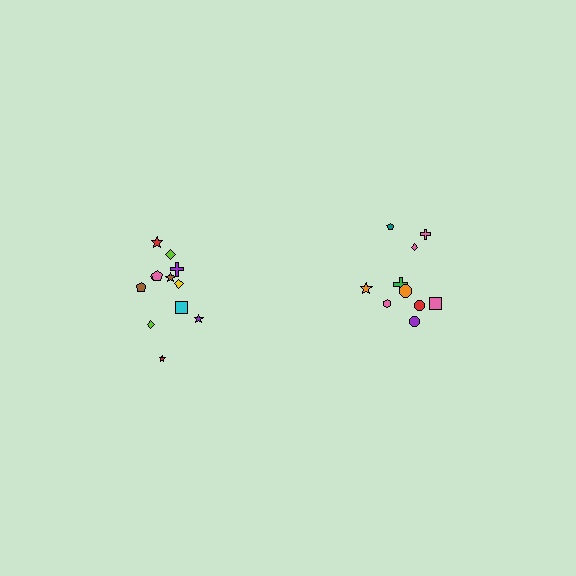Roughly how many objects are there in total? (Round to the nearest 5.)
Roughly 20 objects in total.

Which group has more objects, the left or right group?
The left group.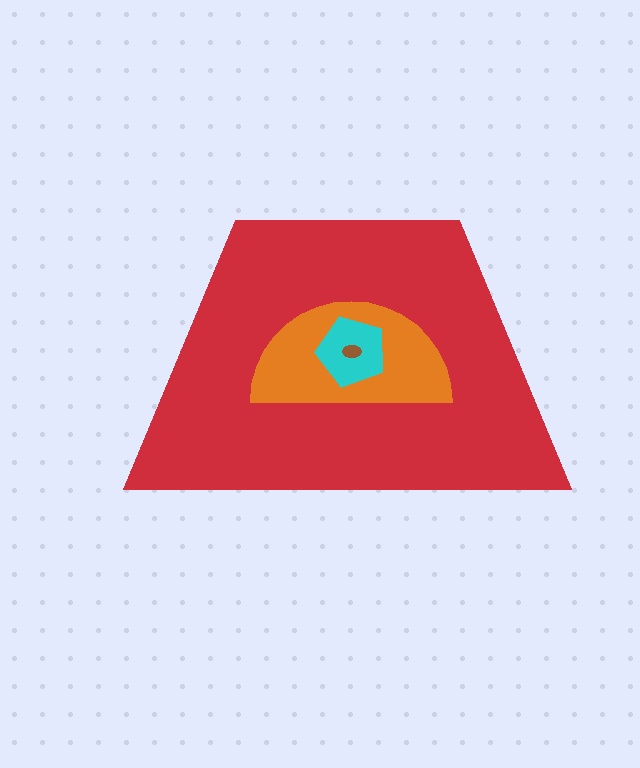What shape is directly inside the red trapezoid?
The orange semicircle.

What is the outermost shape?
The red trapezoid.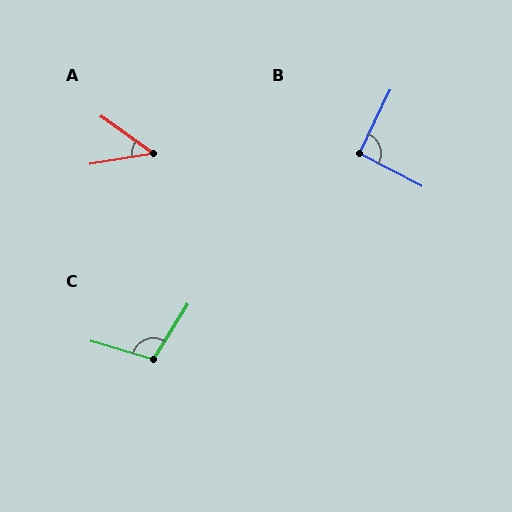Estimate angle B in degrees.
Approximately 91 degrees.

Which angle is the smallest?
A, at approximately 44 degrees.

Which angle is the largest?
C, at approximately 106 degrees.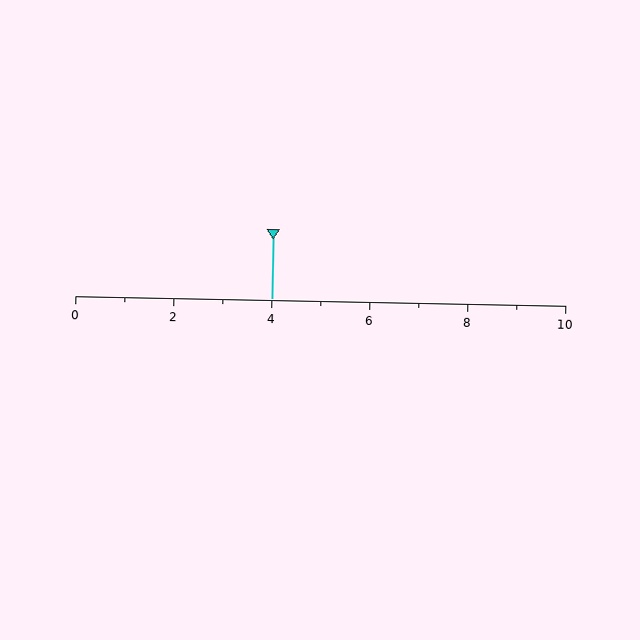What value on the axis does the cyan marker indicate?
The marker indicates approximately 4.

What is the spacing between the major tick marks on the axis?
The major ticks are spaced 2 apart.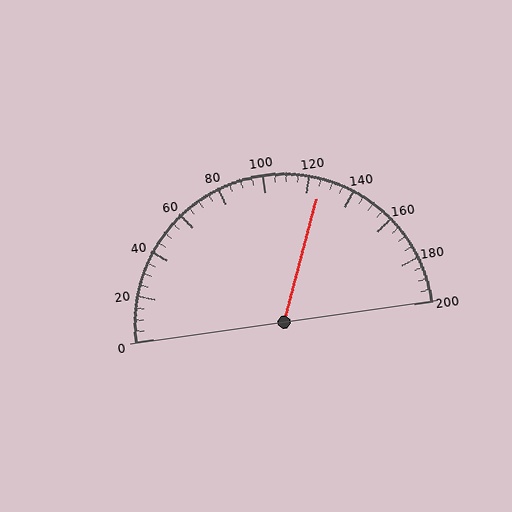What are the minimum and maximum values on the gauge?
The gauge ranges from 0 to 200.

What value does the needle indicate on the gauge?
The needle indicates approximately 125.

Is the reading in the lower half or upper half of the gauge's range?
The reading is in the upper half of the range (0 to 200).